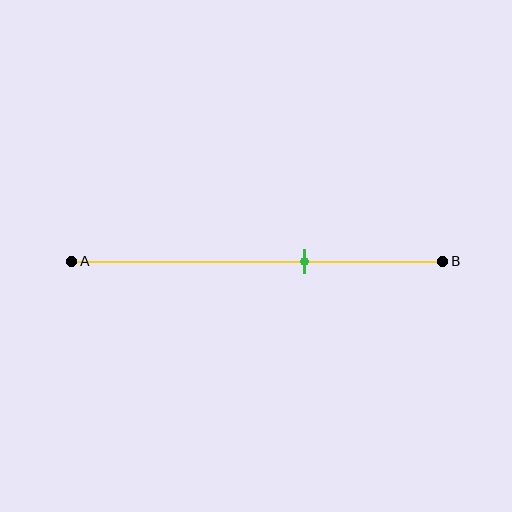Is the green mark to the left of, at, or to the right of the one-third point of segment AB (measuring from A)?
The green mark is to the right of the one-third point of segment AB.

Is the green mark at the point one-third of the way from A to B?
No, the mark is at about 65% from A, not at the 33% one-third point.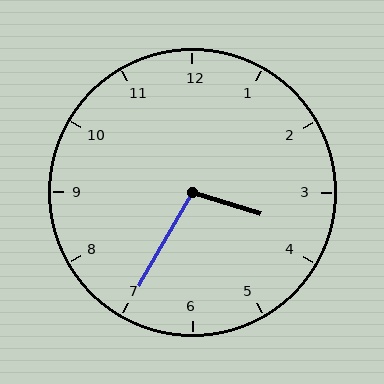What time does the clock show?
3:35.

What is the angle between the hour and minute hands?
Approximately 102 degrees.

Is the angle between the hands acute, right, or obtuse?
It is obtuse.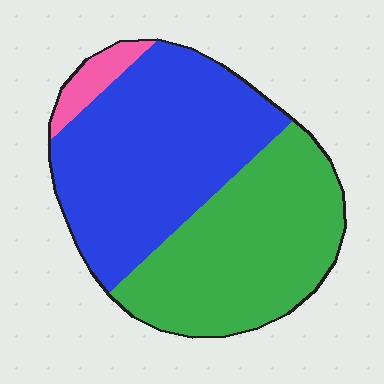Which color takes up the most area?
Blue, at roughly 50%.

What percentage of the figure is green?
Green covers around 45% of the figure.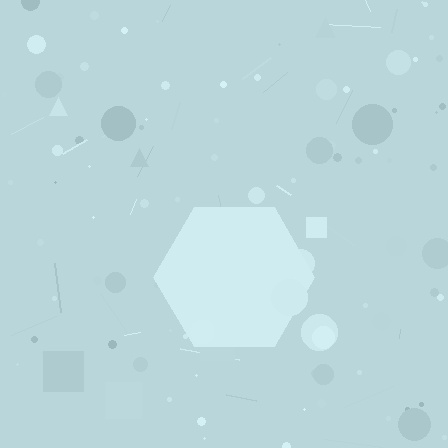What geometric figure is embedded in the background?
A hexagon is embedded in the background.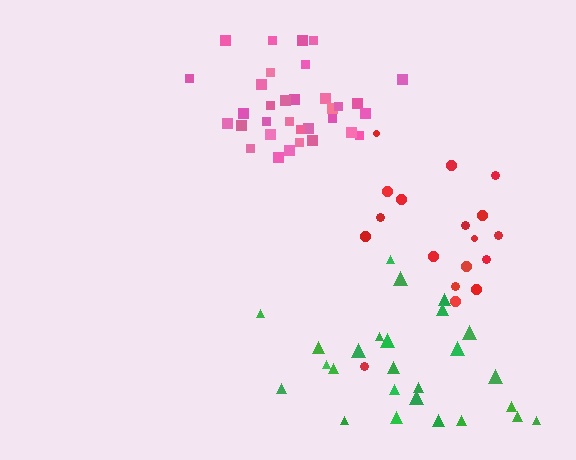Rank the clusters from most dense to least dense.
pink, red, green.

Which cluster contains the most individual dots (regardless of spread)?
Pink (33).